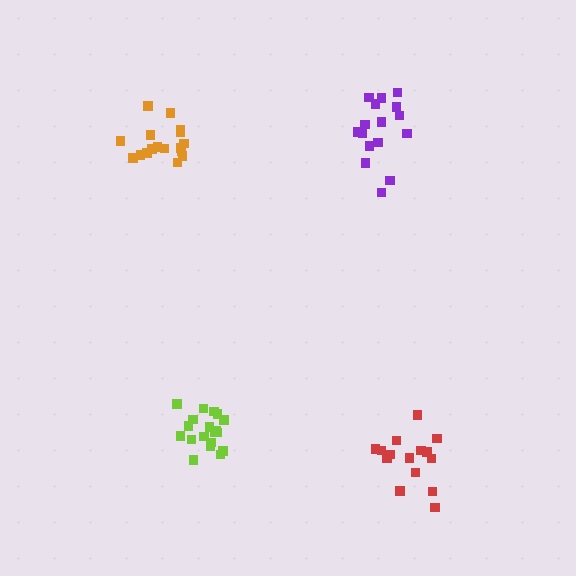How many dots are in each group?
Group 1: 15 dots, Group 2: 16 dots, Group 3: 17 dots, Group 4: 19 dots (67 total).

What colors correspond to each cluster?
The clusters are colored: red, purple, orange, lime.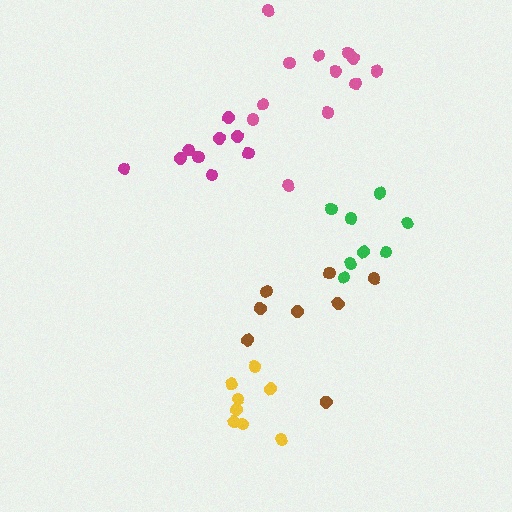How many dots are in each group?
Group 1: 9 dots, Group 2: 8 dots, Group 3: 8 dots, Group 4: 8 dots, Group 5: 12 dots (45 total).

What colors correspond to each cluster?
The clusters are colored: magenta, yellow, green, brown, pink.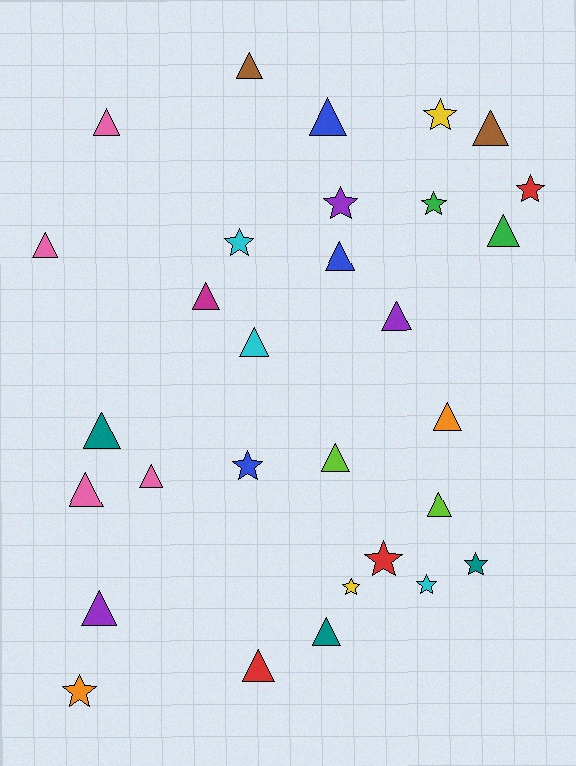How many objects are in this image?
There are 30 objects.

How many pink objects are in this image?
There are 4 pink objects.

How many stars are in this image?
There are 11 stars.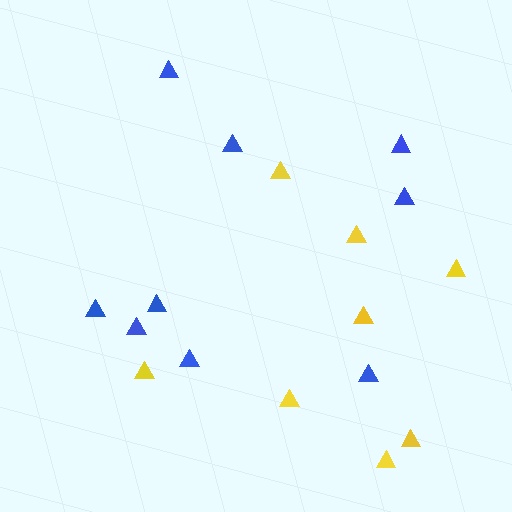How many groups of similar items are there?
There are 2 groups: one group of yellow triangles (8) and one group of blue triangles (9).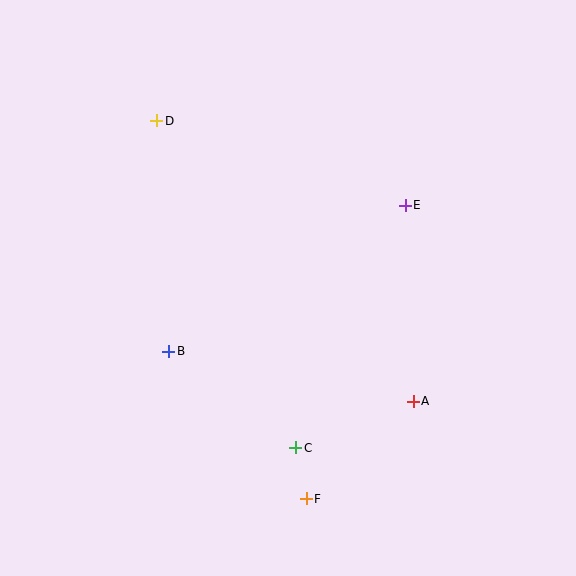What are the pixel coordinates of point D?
Point D is at (157, 121).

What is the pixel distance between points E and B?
The distance between E and B is 278 pixels.